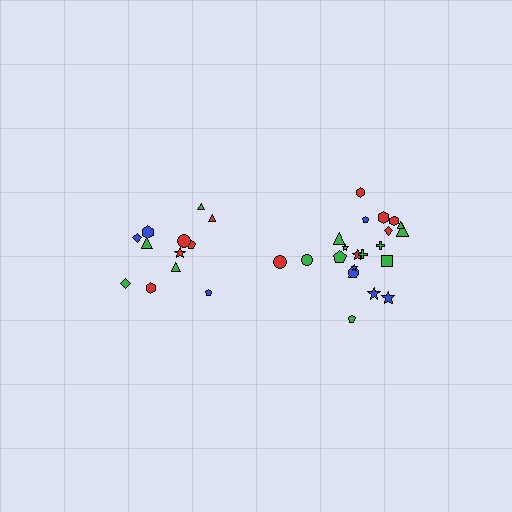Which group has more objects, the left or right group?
The right group.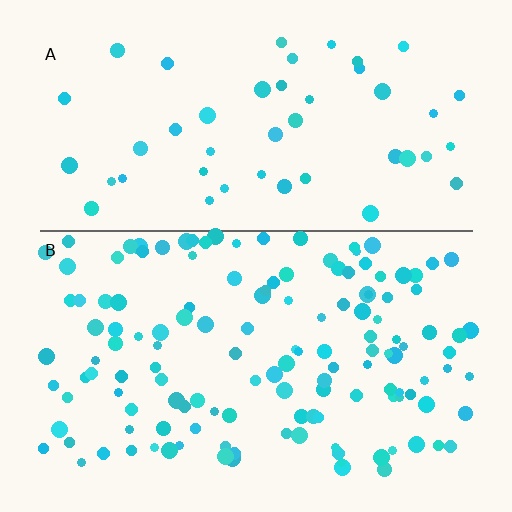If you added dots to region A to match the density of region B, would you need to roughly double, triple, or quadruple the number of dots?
Approximately triple.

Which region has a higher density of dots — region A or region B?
B (the bottom).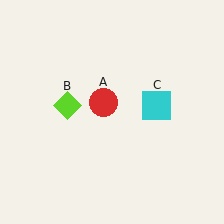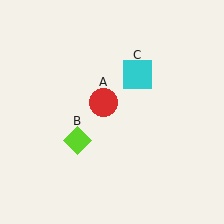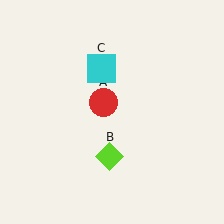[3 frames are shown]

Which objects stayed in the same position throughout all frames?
Red circle (object A) remained stationary.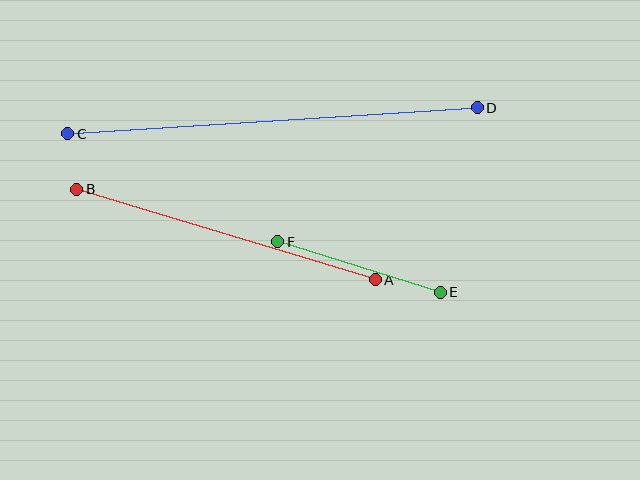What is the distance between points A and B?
The distance is approximately 312 pixels.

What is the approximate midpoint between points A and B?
The midpoint is at approximately (226, 235) pixels.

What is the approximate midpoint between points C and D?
The midpoint is at approximately (273, 121) pixels.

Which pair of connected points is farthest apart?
Points C and D are farthest apart.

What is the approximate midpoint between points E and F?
The midpoint is at approximately (359, 267) pixels.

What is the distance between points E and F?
The distance is approximately 170 pixels.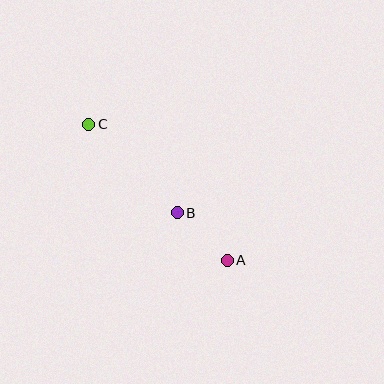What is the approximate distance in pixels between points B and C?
The distance between B and C is approximately 125 pixels.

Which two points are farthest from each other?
Points A and C are farthest from each other.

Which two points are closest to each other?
Points A and B are closest to each other.